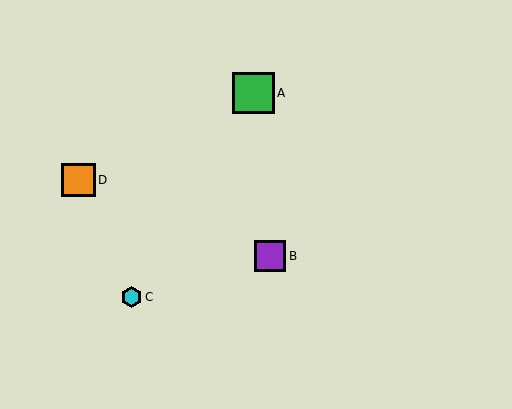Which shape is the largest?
The green square (labeled A) is the largest.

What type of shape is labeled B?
Shape B is a purple square.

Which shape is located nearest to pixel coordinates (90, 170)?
The orange square (labeled D) at (78, 180) is nearest to that location.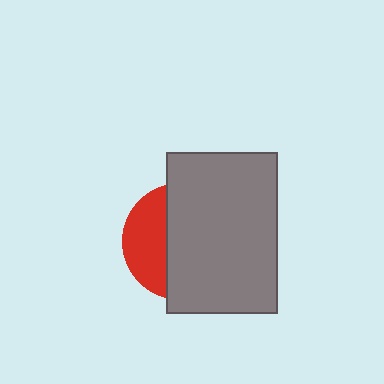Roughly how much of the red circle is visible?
A small part of it is visible (roughly 34%).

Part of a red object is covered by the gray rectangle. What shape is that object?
It is a circle.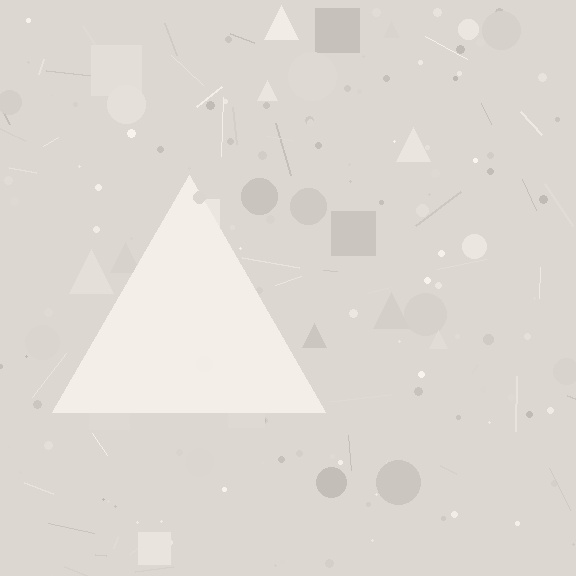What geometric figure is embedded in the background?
A triangle is embedded in the background.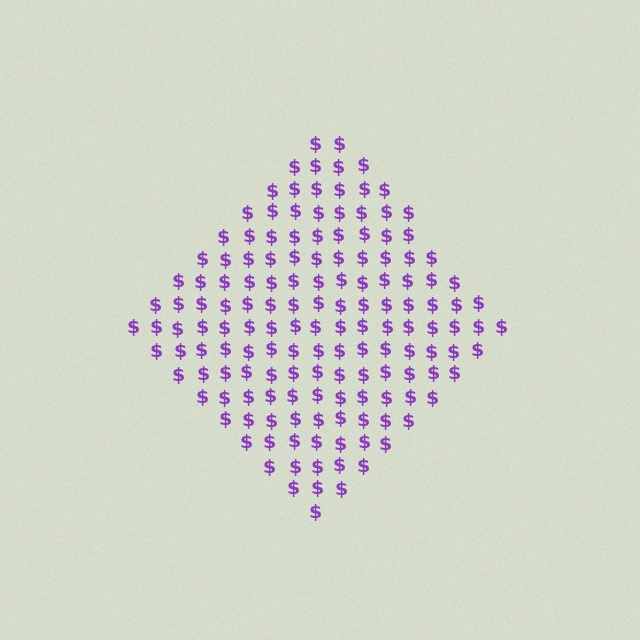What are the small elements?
The small elements are dollar signs.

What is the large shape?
The large shape is a diamond.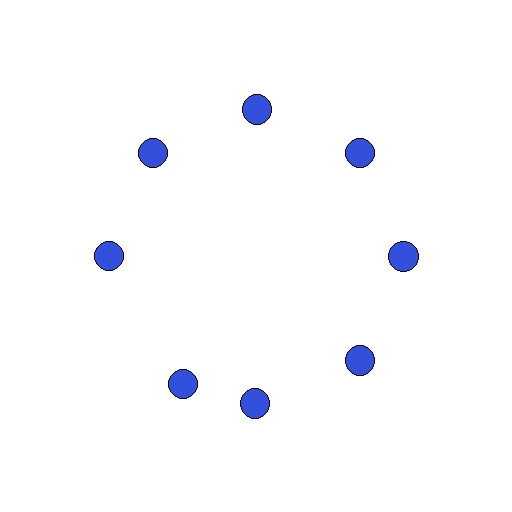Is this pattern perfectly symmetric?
No. The 8 blue circles are arranged in a ring, but one element near the 8 o'clock position is rotated out of alignment along the ring, breaking the 8-fold rotational symmetry.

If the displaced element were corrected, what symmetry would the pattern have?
It would have 8-fold rotational symmetry — the pattern would map onto itself every 45 degrees.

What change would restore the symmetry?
The symmetry would be restored by rotating it back into even spacing with its neighbors so that all 8 circles sit at equal angles and equal distance from the center.